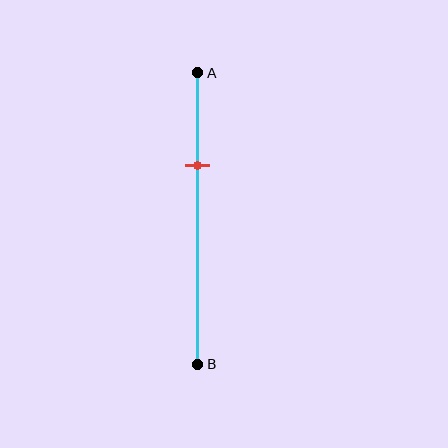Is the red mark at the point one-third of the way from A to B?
Yes, the mark is approximately at the one-third point.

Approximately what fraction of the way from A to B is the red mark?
The red mark is approximately 30% of the way from A to B.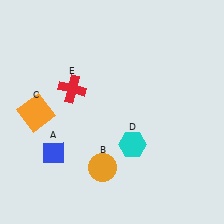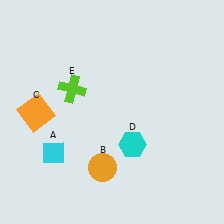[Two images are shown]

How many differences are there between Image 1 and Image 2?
There are 2 differences between the two images.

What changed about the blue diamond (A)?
In Image 1, A is blue. In Image 2, it changed to cyan.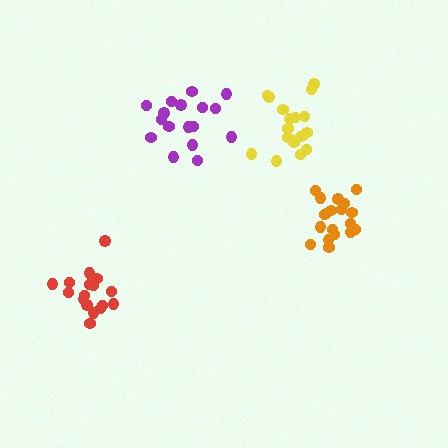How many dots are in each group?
Group 1: 18 dots, Group 2: 17 dots, Group 3: 19 dots, Group 4: 17 dots (71 total).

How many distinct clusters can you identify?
There are 4 distinct clusters.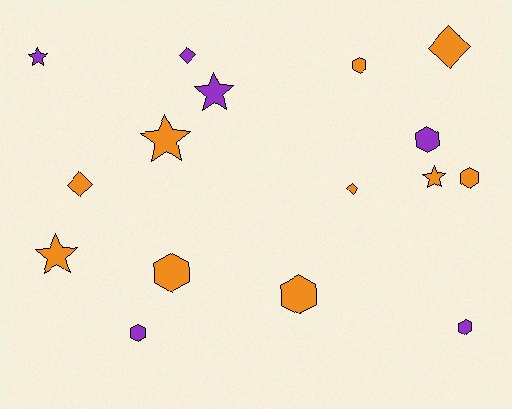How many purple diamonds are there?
There is 1 purple diamond.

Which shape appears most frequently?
Hexagon, with 7 objects.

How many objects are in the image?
There are 16 objects.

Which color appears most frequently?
Orange, with 10 objects.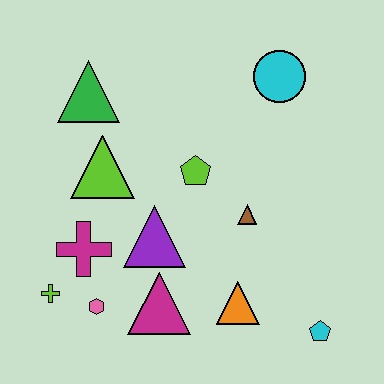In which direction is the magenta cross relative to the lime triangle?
The magenta cross is below the lime triangle.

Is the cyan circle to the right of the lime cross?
Yes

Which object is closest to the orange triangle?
The magenta triangle is closest to the orange triangle.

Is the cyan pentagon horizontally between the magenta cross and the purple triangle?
No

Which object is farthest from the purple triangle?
The cyan circle is farthest from the purple triangle.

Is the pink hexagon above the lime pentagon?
No